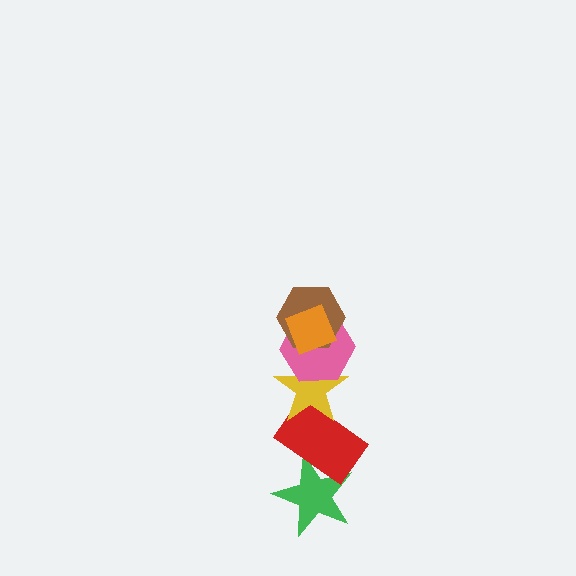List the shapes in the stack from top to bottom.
From top to bottom: the orange diamond, the brown hexagon, the pink hexagon, the yellow star, the red rectangle, the green star.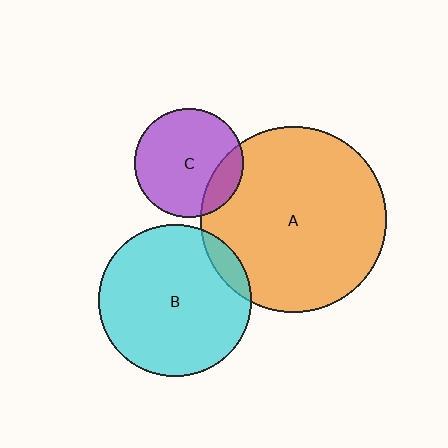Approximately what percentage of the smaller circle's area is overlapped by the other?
Approximately 20%.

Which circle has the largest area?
Circle A (orange).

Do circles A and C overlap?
Yes.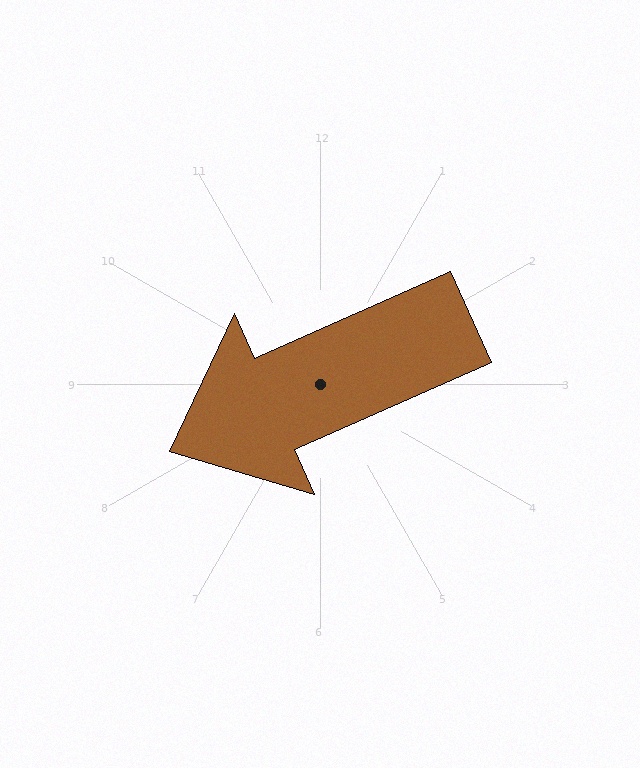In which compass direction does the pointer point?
Southwest.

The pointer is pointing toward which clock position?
Roughly 8 o'clock.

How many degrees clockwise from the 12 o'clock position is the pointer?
Approximately 246 degrees.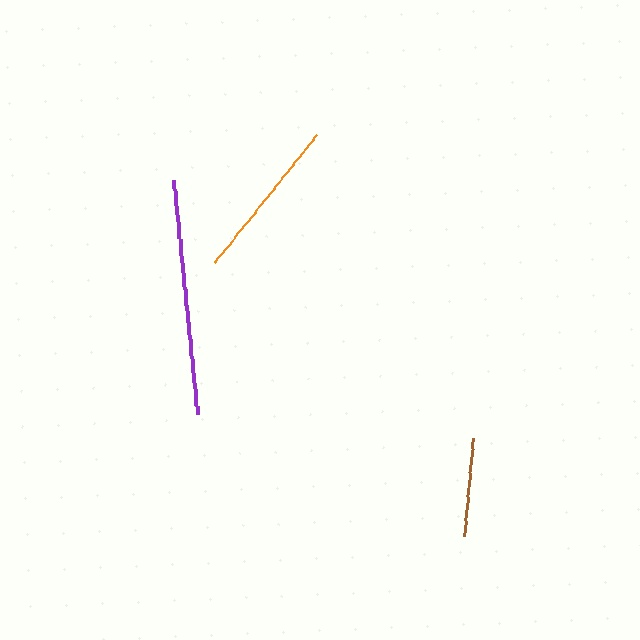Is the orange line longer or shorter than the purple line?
The purple line is longer than the orange line.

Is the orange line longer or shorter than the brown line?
The orange line is longer than the brown line.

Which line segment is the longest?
The purple line is the longest at approximately 236 pixels.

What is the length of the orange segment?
The orange segment is approximately 165 pixels long.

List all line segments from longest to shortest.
From longest to shortest: purple, orange, brown.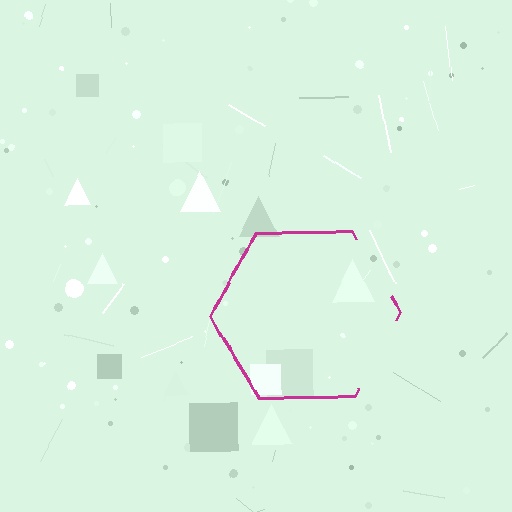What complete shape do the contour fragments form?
The contour fragments form a hexagon.